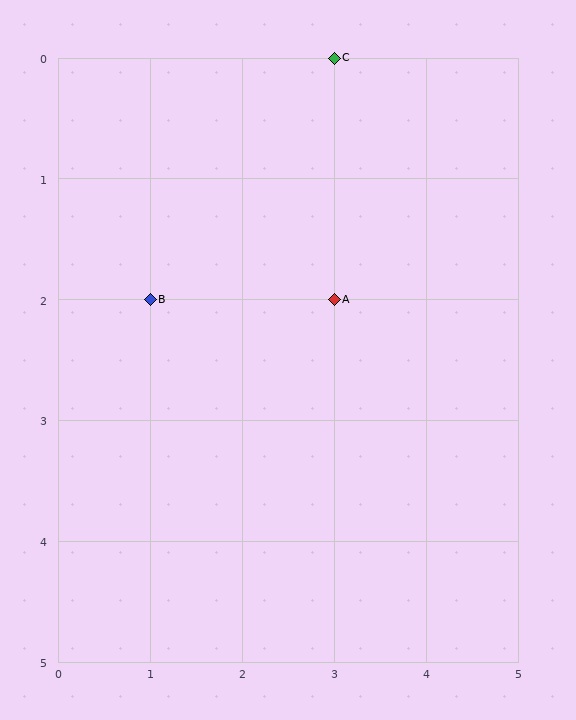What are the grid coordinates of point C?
Point C is at grid coordinates (3, 0).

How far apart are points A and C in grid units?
Points A and C are 2 rows apart.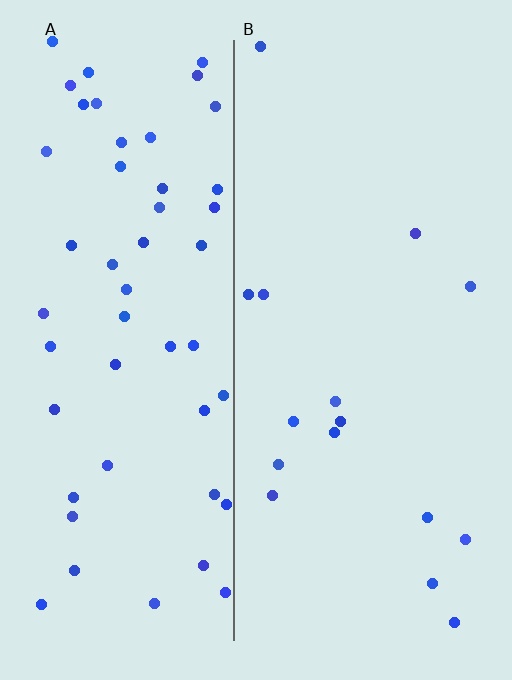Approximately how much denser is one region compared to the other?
Approximately 3.3× — region A over region B.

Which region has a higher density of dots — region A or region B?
A (the left).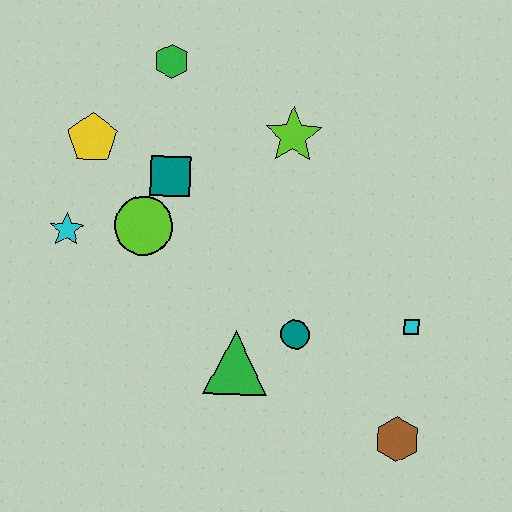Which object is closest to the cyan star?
The lime circle is closest to the cyan star.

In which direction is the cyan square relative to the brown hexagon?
The cyan square is above the brown hexagon.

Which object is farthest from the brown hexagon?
The green hexagon is farthest from the brown hexagon.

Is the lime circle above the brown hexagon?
Yes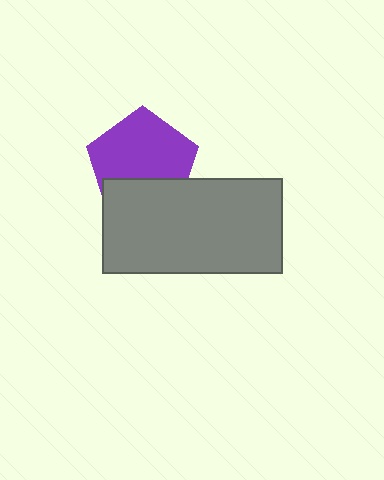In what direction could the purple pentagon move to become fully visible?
The purple pentagon could move up. That would shift it out from behind the gray rectangle entirely.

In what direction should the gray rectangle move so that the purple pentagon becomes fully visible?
The gray rectangle should move down. That is the shortest direction to clear the overlap and leave the purple pentagon fully visible.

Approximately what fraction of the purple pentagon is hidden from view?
Roughly 34% of the purple pentagon is hidden behind the gray rectangle.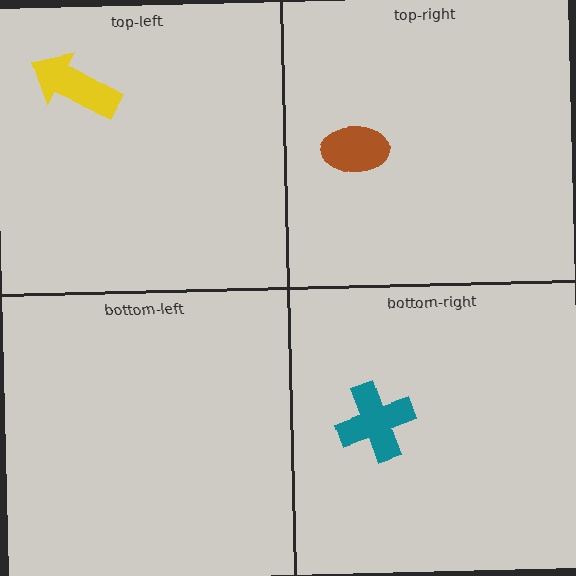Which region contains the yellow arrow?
The top-left region.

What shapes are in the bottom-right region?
The teal cross.